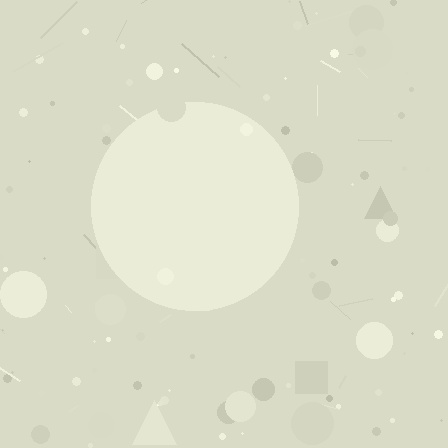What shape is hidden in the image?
A circle is hidden in the image.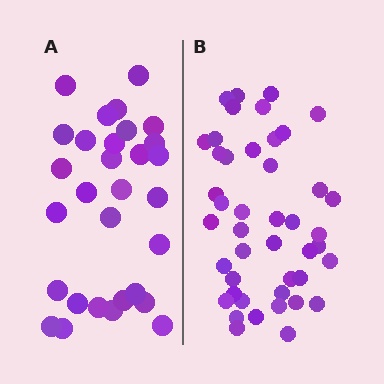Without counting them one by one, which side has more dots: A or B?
Region B (the right region) has more dots.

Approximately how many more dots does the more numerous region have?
Region B has approximately 15 more dots than region A.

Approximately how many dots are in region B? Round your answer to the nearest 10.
About 40 dots. (The exact count is 44, which rounds to 40.)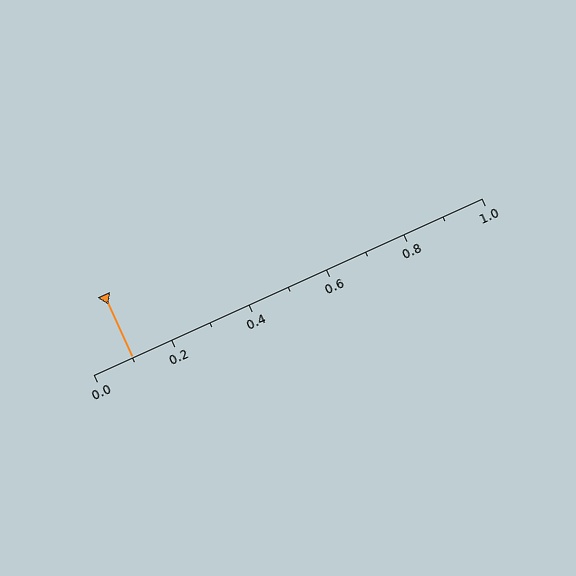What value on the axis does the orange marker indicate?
The marker indicates approximately 0.1.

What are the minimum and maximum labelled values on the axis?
The axis runs from 0.0 to 1.0.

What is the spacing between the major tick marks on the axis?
The major ticks are spaced 0.2 apart.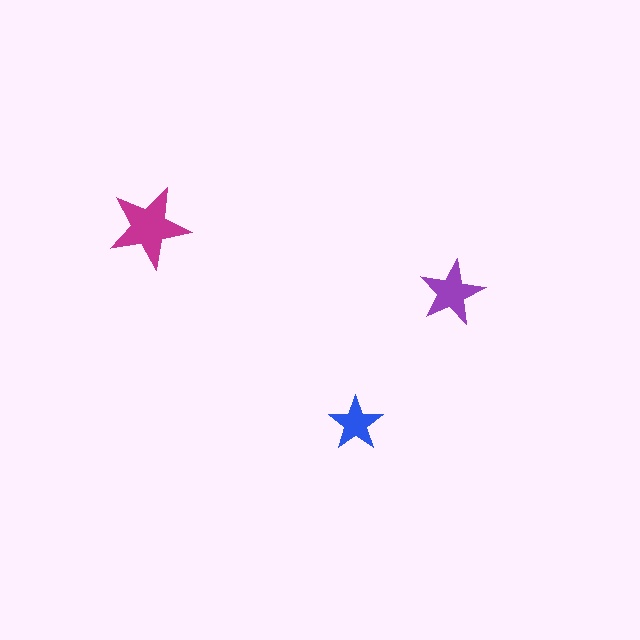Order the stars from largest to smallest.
the magenta one, the purple one, the blue one.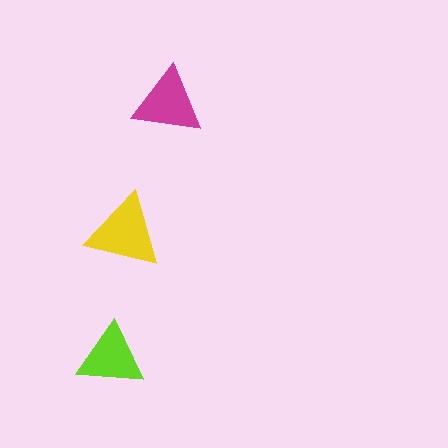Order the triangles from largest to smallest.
the yellow one, the magenta one, the lime one.